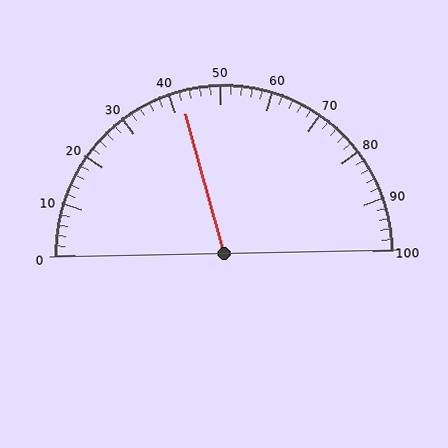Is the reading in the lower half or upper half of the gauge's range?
The reading is in the lower half of the range (0 to 100).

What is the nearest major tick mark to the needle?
The nearest major tick mark is 40.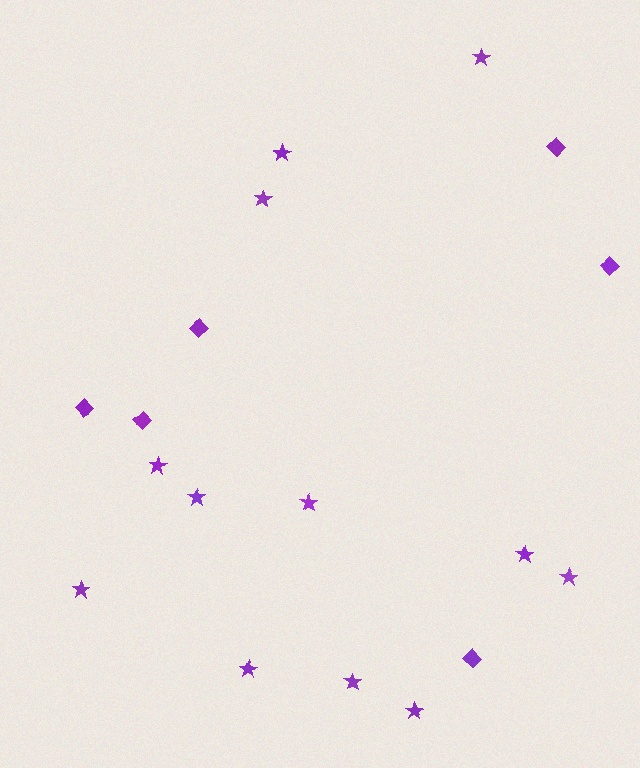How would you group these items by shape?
There are 2 groups: one group of diamonds (6) and one group of stars (12).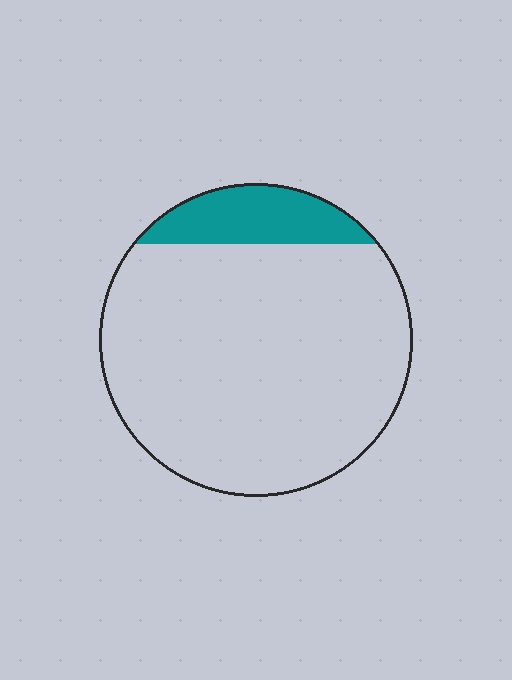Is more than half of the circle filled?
No.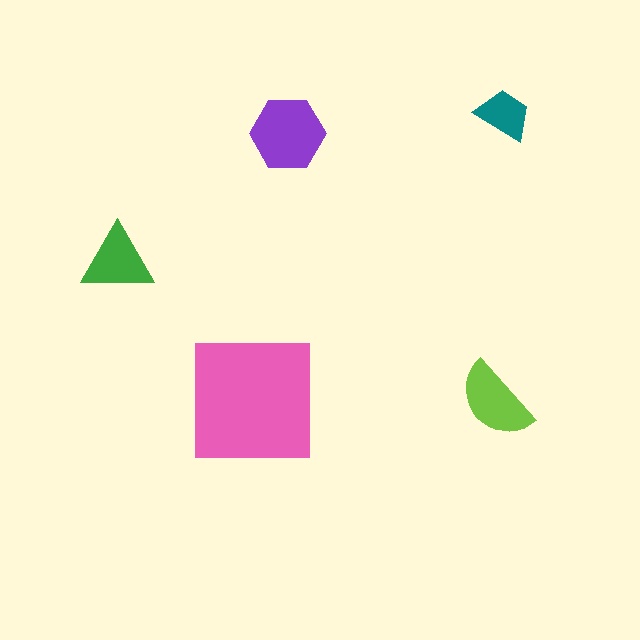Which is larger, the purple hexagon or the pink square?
The pink square.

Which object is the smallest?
The teal trapezoid.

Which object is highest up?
The teal trapezoid is topmost.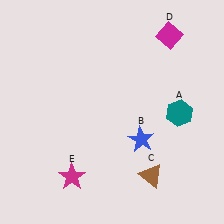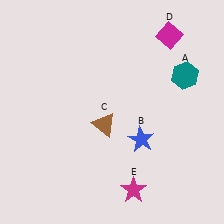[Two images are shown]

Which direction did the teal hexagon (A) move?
The teal hexagon (A) moved up.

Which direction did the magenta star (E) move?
The magenta star (E) moved right.